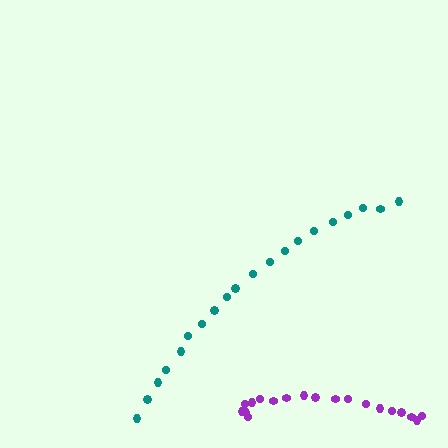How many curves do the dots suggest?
There are 2 distinct paths.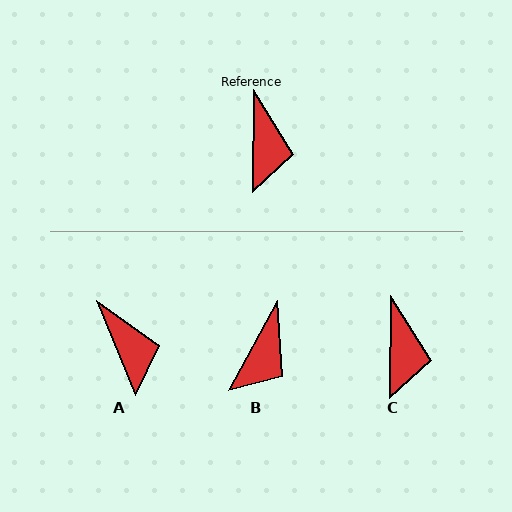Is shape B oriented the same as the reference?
No, it is off by about 28 degrees.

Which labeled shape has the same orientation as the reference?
C.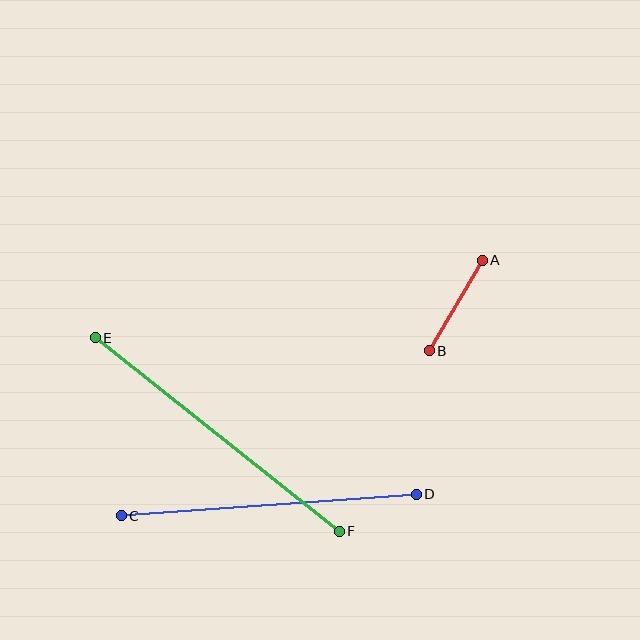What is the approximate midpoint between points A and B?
The midpoint is at approximately (456, 306) pixels.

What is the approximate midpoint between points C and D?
The midpoint is at approximately (269, 505) pixels.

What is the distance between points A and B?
The distance is approximately 105 pixels.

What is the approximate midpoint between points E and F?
The midpoint is at approximately (217, 435) pixels.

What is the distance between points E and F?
The distance is approximately 311 pixels.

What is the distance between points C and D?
The distance is approximately 296 pixels.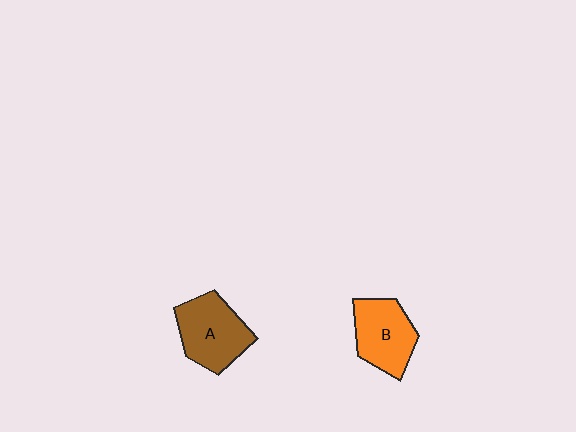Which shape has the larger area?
Shape A (brown).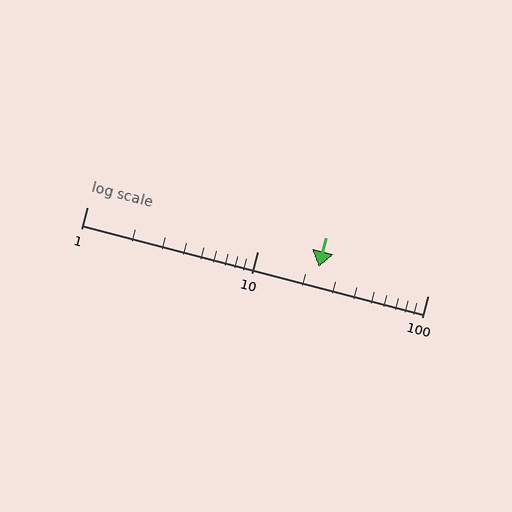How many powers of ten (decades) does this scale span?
The scale spans 2 decades, from 1 to 100.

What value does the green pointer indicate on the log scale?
The pointer indicates approximately 23.